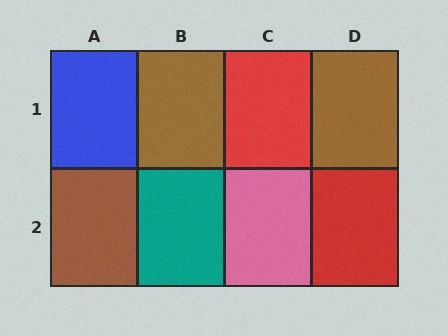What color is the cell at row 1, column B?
Brown.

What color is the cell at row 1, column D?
Brown.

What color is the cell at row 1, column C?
Red.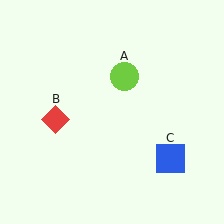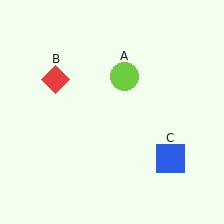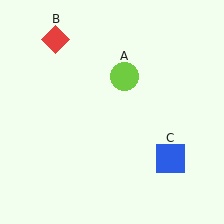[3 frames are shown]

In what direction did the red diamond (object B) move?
The red diamond (object B) moved up.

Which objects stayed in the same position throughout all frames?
Lime circle (object A) and blue square (object C) remained stationary.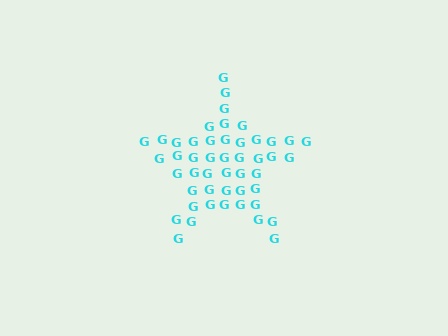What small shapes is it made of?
It is made of small letter G's.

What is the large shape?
The large shape is a star.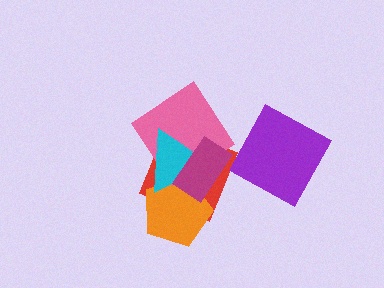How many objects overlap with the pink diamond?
3 objects overlap with the pink diamond.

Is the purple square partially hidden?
No, no other shape covers it.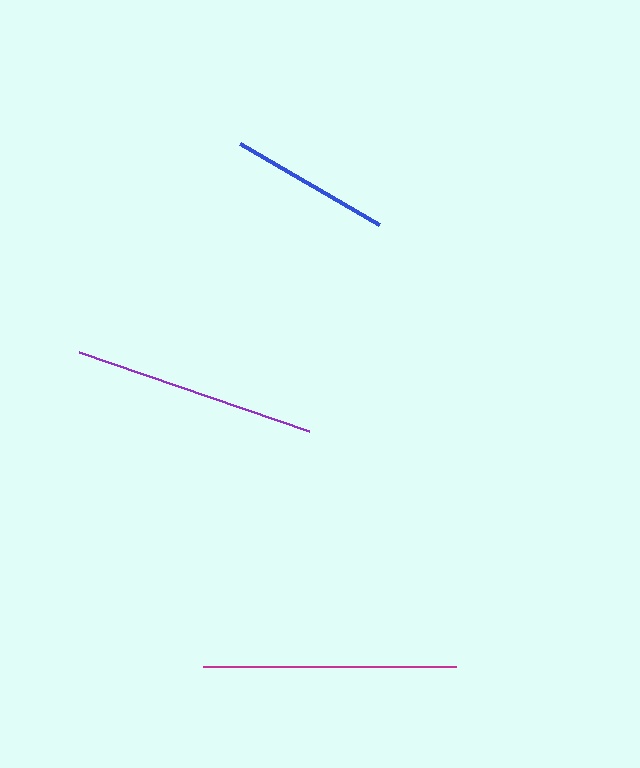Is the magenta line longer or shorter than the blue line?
The magenta line is longer than the blue line.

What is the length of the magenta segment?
The magenta segment is approximately 253 pixels long.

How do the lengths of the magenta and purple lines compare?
The magenta and purple lines are approximately the same length.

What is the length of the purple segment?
The purple segment is approximately 243 pixels long.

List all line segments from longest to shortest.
From longest to shortest: magenta, purple, blue.